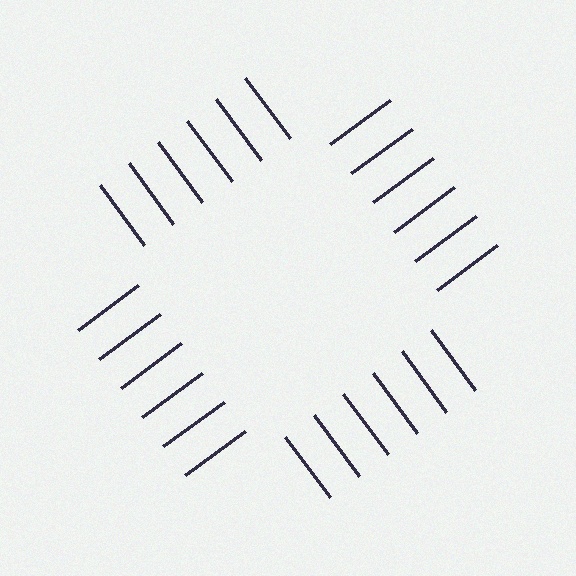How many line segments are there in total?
24 — 6 along each of the 4 edges.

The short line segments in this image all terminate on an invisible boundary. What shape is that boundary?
An illusory square — the line segments terminate on its edges but no continuous stroke is drawn.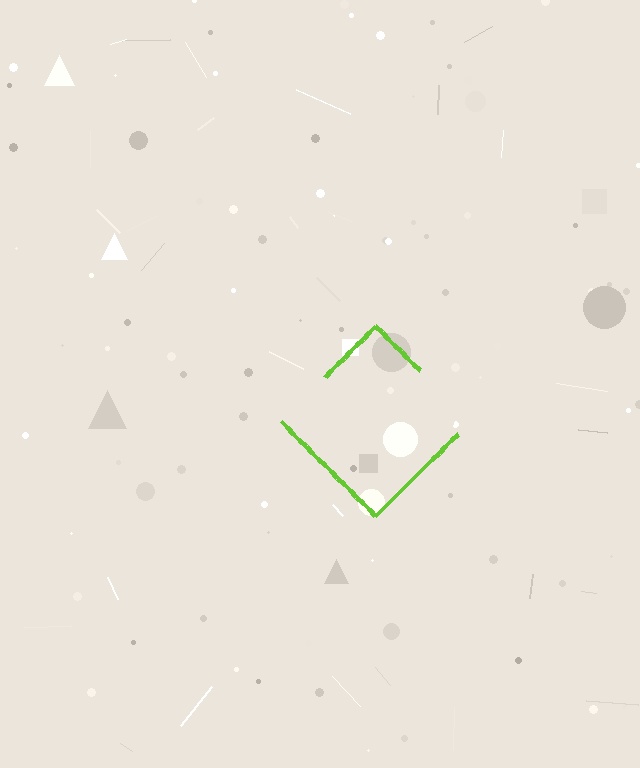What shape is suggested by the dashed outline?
The dashed outline suggests a diamond.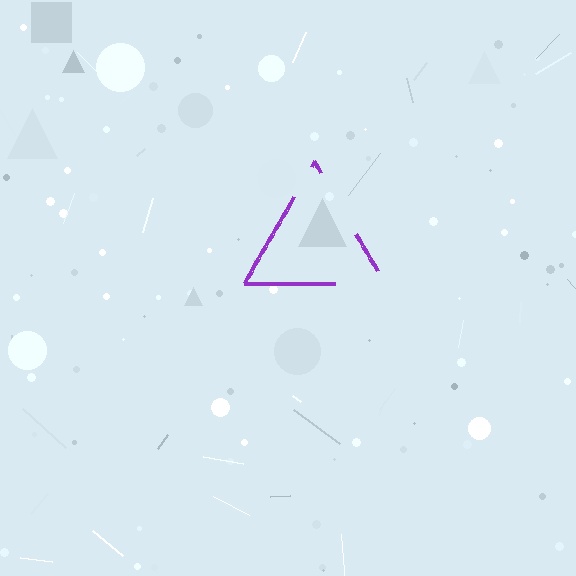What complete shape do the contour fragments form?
The contour fragments form a triangle.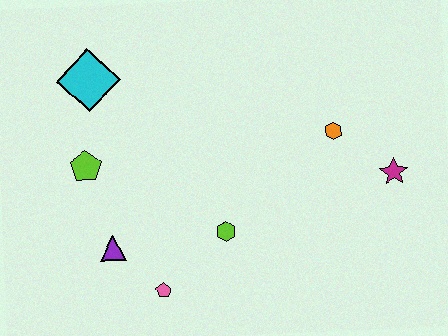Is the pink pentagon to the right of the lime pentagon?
Yes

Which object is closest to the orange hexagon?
The magenta star is closest to the orange hexagon.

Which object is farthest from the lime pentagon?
The magenta star is farthest from the lime pentagon.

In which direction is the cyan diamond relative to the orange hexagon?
The cyan diamond is to the left of the orange hexagon.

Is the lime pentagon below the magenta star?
No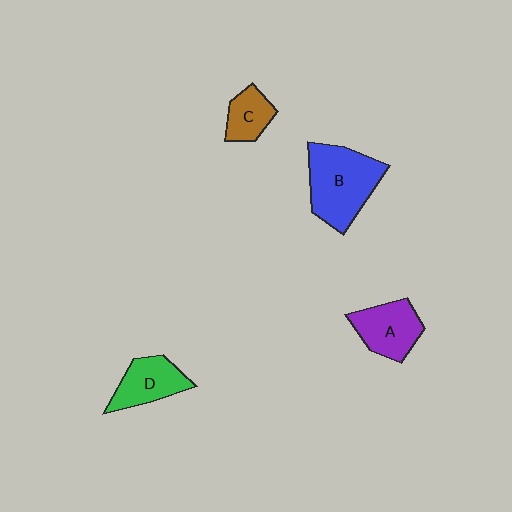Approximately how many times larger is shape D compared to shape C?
Approximately 1.4 times.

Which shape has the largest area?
Shape B (blue).